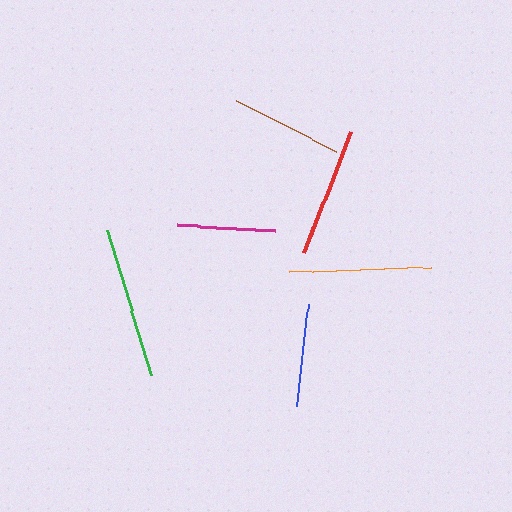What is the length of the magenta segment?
The magenta segment is approximately 99 pixels long.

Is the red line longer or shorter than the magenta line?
The red line is longer than the magenta line.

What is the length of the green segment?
The green segment is approximately 152 pixels long.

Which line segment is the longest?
The green line is the longest at approximately 152 pixels.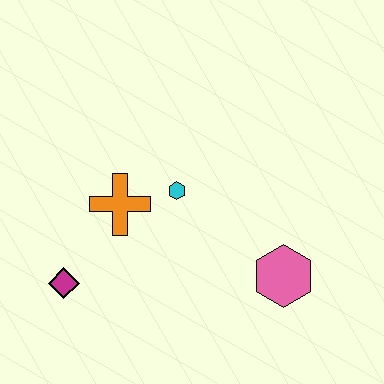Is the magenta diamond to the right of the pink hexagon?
No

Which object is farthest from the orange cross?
The pink hexagon is farthest from the orange cross.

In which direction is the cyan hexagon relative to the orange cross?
The cyan hexagon is to the right of the orange cross.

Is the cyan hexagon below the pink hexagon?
No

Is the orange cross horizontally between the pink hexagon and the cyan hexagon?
No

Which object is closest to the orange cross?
The cyan hexagon is closest to the orange cross.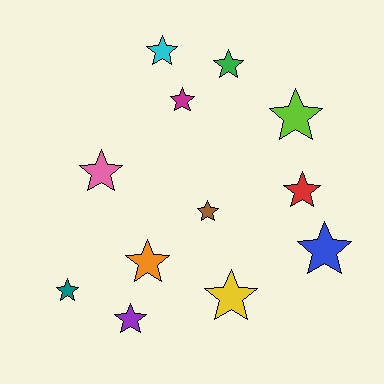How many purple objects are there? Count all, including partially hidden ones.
There is 1 purple object.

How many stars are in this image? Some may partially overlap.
There are 12 stars.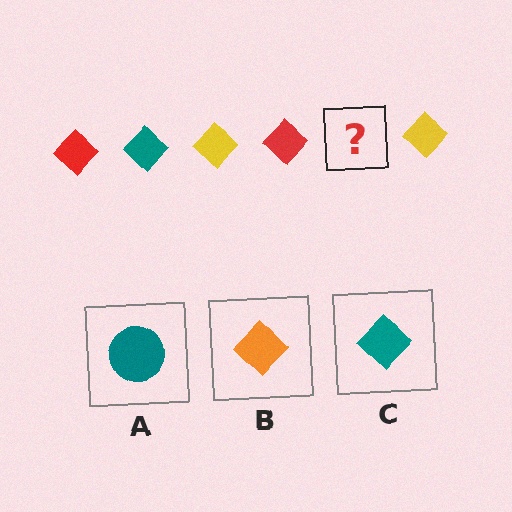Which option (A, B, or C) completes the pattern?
C.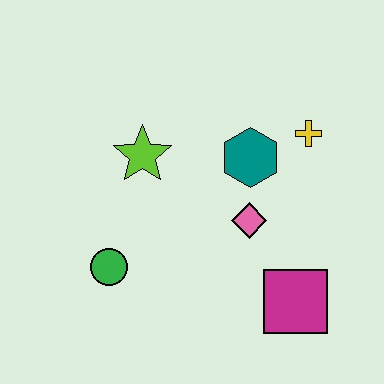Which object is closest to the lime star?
The teal hexagon is closest to the lime star.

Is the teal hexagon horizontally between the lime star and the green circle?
No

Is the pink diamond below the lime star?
Yes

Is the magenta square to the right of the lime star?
Yes